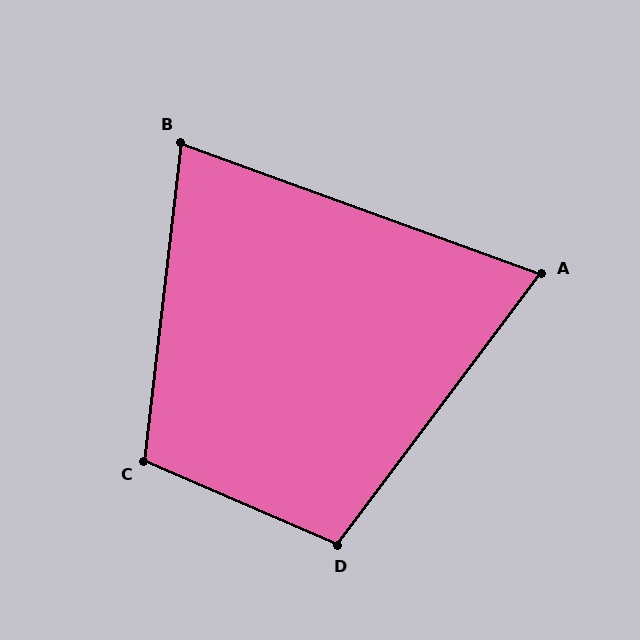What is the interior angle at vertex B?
Approximately 77 degrees (acute).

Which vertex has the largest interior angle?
C, at approximately 107 degrees.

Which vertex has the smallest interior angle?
A, at approximately 73 degrees.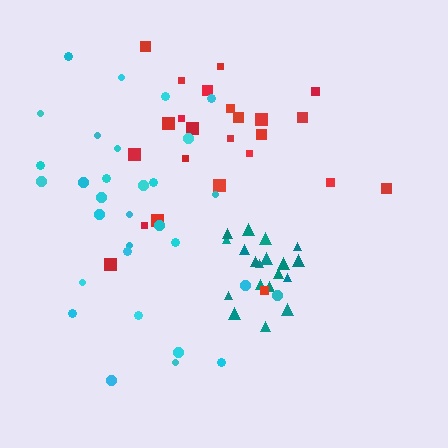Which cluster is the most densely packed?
Teal.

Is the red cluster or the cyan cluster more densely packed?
Cyan.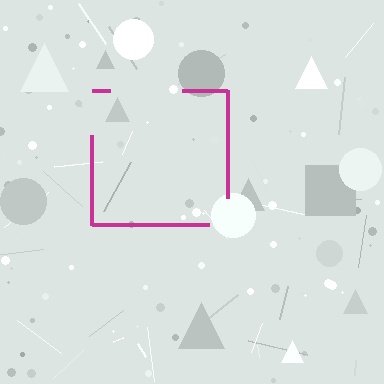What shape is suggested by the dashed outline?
The dashed outline suggests a square.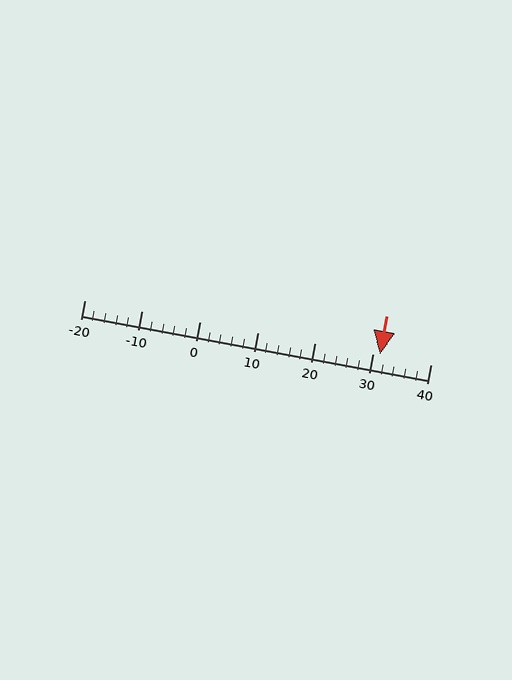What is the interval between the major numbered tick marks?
The major tick marks are spaced 10 units apart.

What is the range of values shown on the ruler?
The ruler shows values from -20 to 40.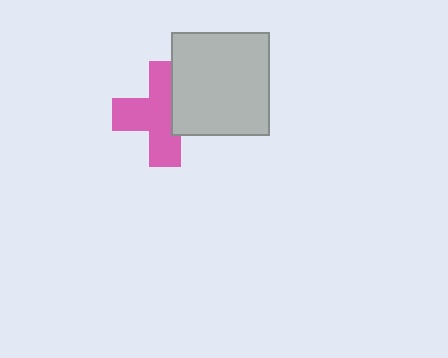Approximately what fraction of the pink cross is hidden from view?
Roughly 33% of the pink cross is hidden behind the light gray rectangle.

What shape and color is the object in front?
The object in front is a light gray rectangle.